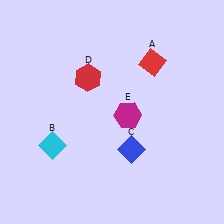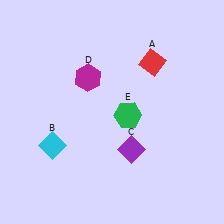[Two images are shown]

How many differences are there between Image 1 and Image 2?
There are 3 differences between the two images.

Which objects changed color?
C changed from blue to purple. D changed from red to magenta. E changed from magenta to green.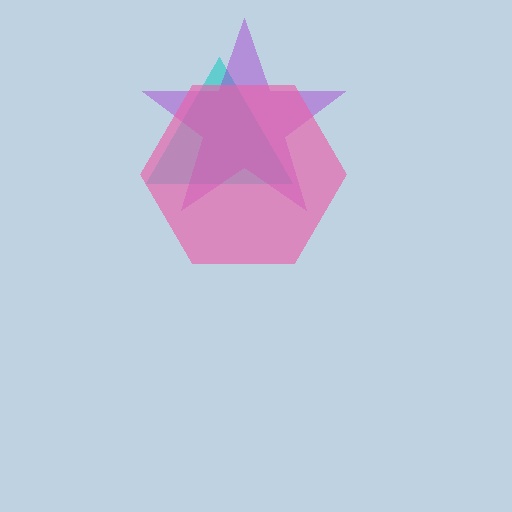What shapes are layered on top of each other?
The layered shapes are: a cyan triangle, a purple star, a pink hexagon.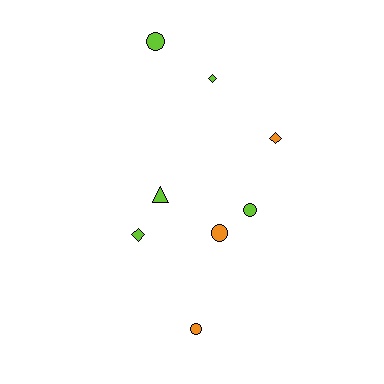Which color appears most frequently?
Lime, with 5 objects.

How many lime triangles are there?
There is 1 lime triangle.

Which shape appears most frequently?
Circle, with 4 objects.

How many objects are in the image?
There are 8 objects.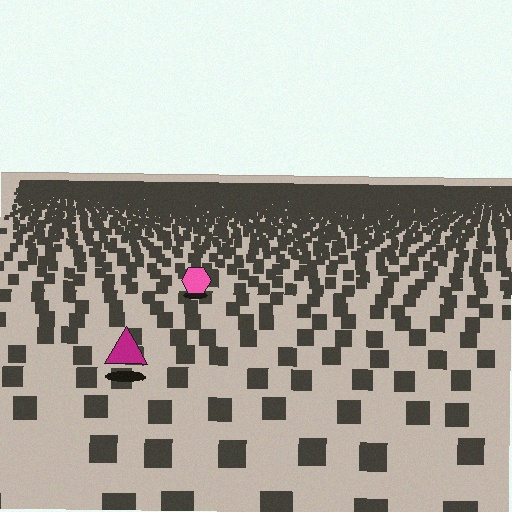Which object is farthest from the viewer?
The pink hexagon is farthest from the viewer. It appears smaller and the ground texture around it is denser.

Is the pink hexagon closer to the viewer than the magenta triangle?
No. The magenta triangle is closer — you can tell from the texture gradient: the ground texture is coarser near it.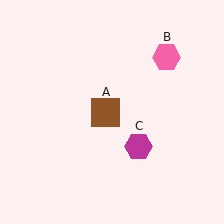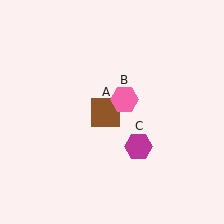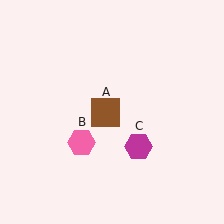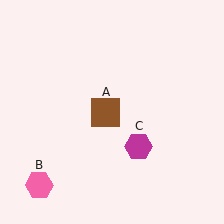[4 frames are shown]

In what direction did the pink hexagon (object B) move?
The pink hexagon (object B) moved down and to the left.